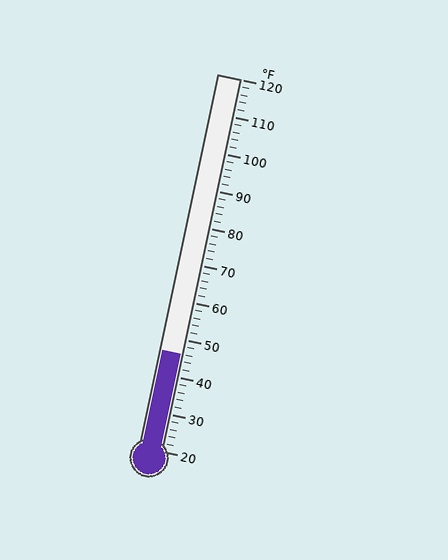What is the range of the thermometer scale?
The thermometer scale ranges from 20°F to 120°F.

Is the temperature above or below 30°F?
The temperature is above 30°F.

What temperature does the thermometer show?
The thermometer shows approximately 46°F.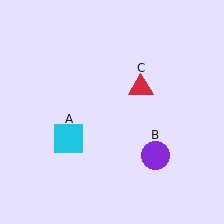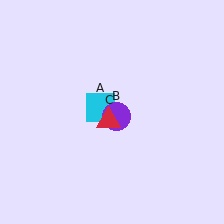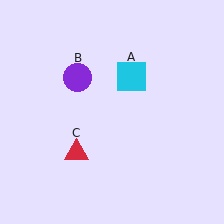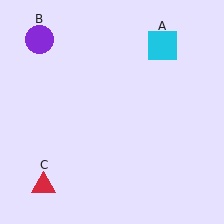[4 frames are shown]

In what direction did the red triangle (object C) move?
The red triangle (object C) moved down and to the left.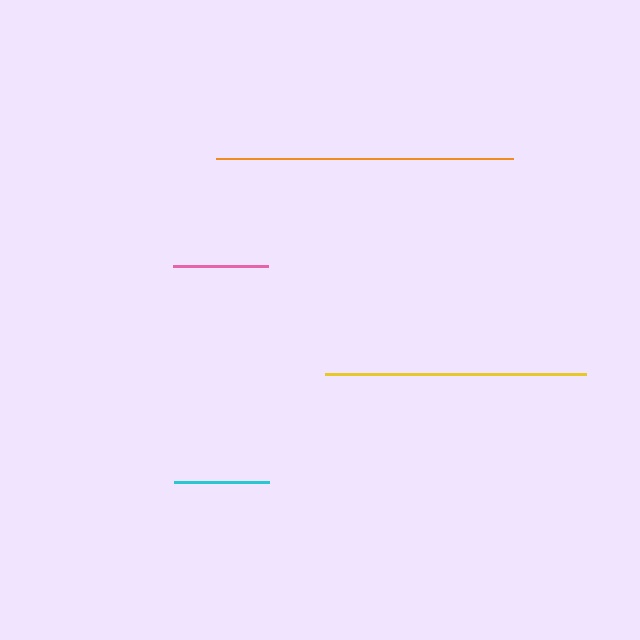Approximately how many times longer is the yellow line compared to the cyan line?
The yellow line is approximately 2.7 times the length of the cyan line.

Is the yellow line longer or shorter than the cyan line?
The yellow line is longer than the cyan line.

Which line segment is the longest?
The orange line is the longest at approximately 296 pixels.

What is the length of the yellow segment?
The yellow segment is approximately 261 pixels long.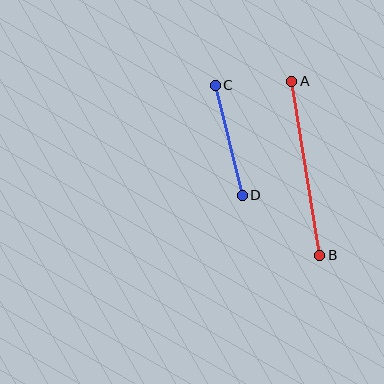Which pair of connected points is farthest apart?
Points A and B are farthest apart.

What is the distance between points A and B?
The distance is approximately 176 pixels.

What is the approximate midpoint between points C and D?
The midpoint is at approximately (229, 140) pixels.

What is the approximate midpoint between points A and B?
The midpoint is at approximately (306, 168) pixels.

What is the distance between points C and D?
The distance is approximately 113 pixels.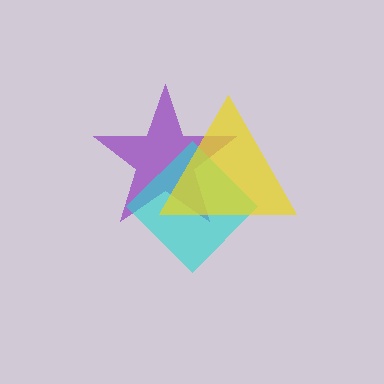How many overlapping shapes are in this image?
There are 3 overlapping shapes in the image.